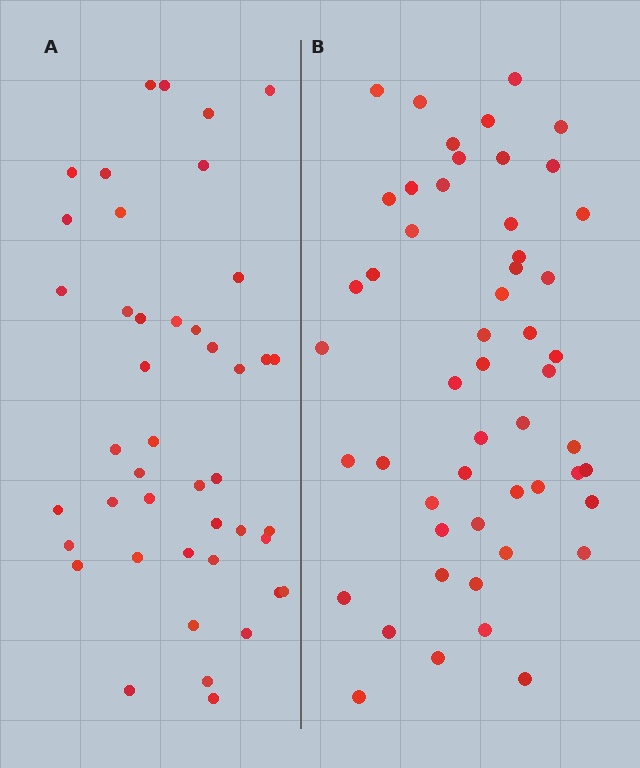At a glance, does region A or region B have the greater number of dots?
Region B (the right region) has more dots.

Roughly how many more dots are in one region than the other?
Region B has roughly 8 or so more dots than region A.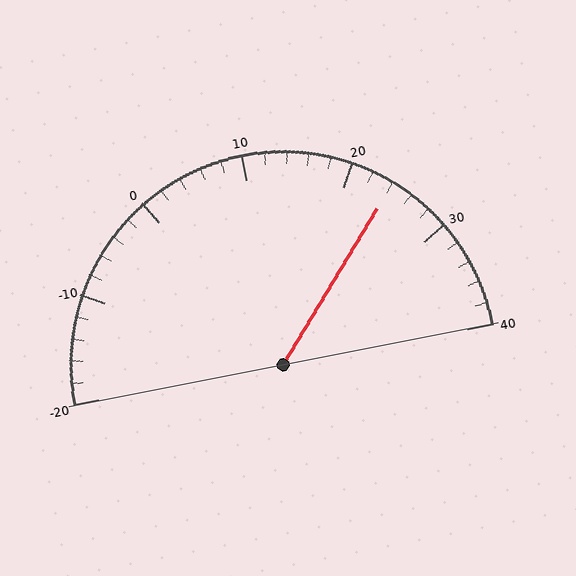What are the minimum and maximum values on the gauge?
The gauge ranges from -20 to 40.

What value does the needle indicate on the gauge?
The needle indicates approximately 24.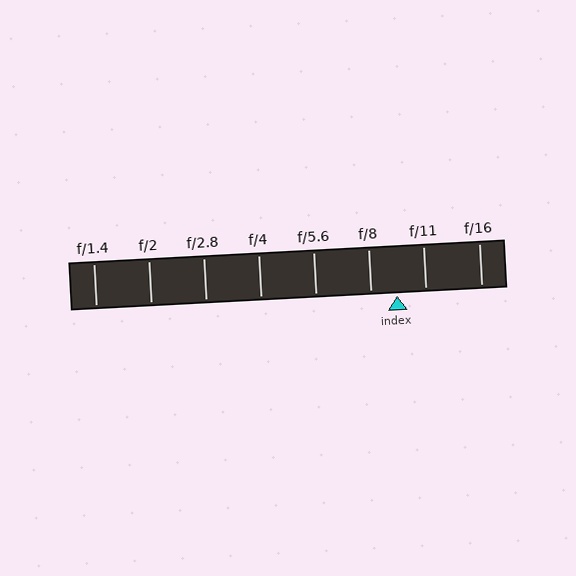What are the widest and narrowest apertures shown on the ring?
The widest aperture shown is f/1.4 and the narrowest is f/16.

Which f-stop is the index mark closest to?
The index mark is closest to f/8.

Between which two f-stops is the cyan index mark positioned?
The index mark is between f/8 and f/11.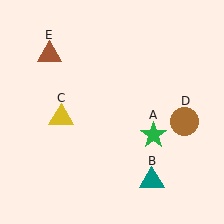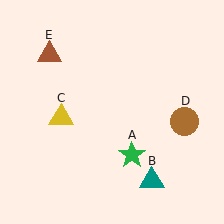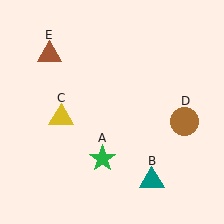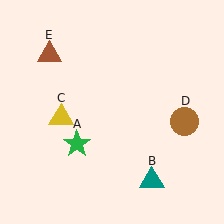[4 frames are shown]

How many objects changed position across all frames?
1 object changed position: green star (object A).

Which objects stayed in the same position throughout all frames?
Teal triangle (object B) and yellow triangle (object C) and brown circle (object D) and brown triangle (object E) remained stationary.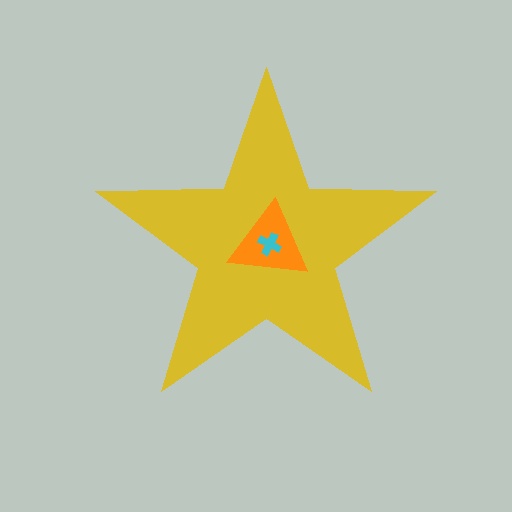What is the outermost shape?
The yellow star.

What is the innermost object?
The cyan cross.